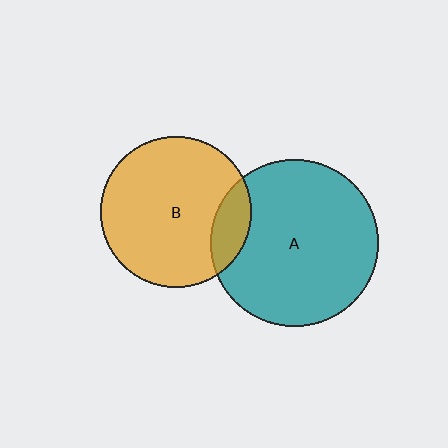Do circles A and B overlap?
Yes.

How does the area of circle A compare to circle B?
Approximately 1.2 times.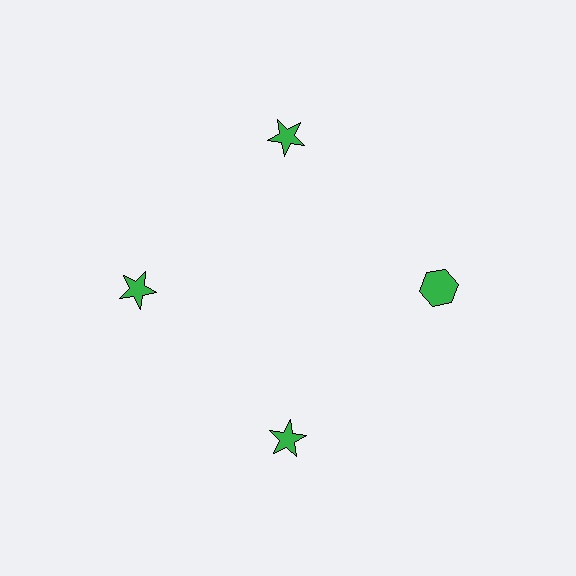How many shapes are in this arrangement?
There are 4 shapes arranged in a ring pattern.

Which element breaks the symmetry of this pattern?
The green hexagon at roughly the 3 o'clock position breaks the symmetry. All other shapes are green stars.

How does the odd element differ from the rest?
It has a different shape: hexagon instead of star.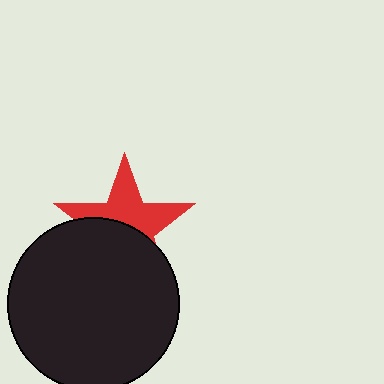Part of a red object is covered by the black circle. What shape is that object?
It is a star.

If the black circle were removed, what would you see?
You would see the complete red star.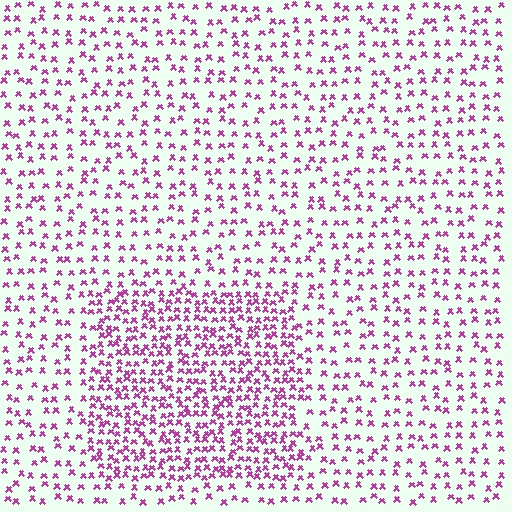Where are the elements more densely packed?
The elements are more densely packed inside the rectangle boundary.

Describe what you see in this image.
The image contains small magenta elements arranged at two different densities. A rectangle-shaped region is visible where the elements are more densely packed than the surrounding area.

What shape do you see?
I see a rectangle.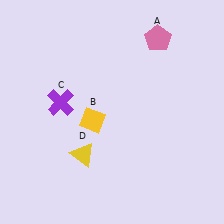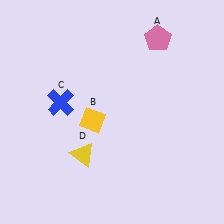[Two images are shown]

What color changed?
The cross (C) changed from purple in Image 1 to blue in Image 2.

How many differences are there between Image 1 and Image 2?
There is 1 difference between the two images.